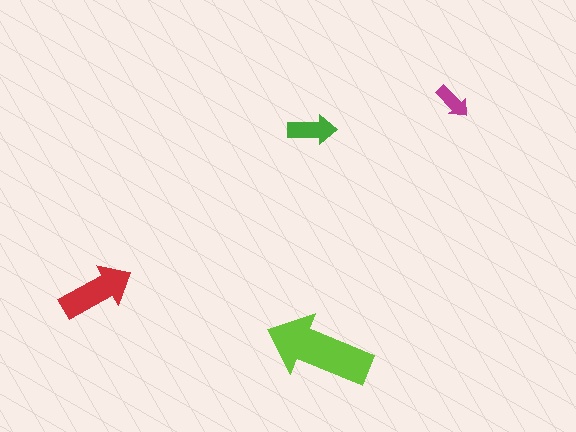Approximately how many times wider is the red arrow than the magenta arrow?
About 2 times wider.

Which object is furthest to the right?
The magenta arrow is rightmost.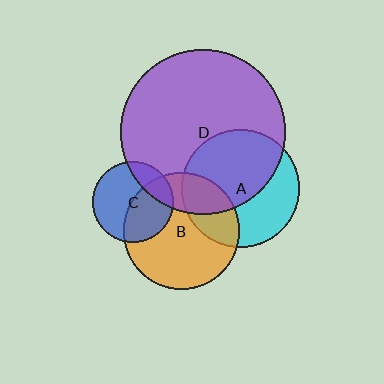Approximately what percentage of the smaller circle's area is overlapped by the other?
Approximately 25%.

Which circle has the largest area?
Circle D (purple).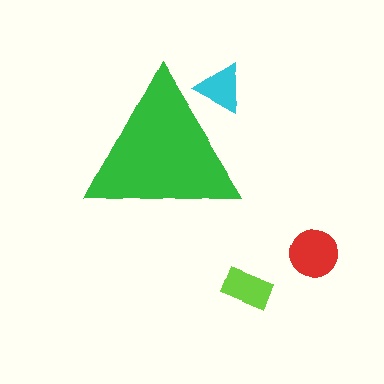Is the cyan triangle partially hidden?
Yes, the cyan triangle is partially hidden behind the green triangle.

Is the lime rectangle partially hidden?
No, the lime rectangle is fully visible.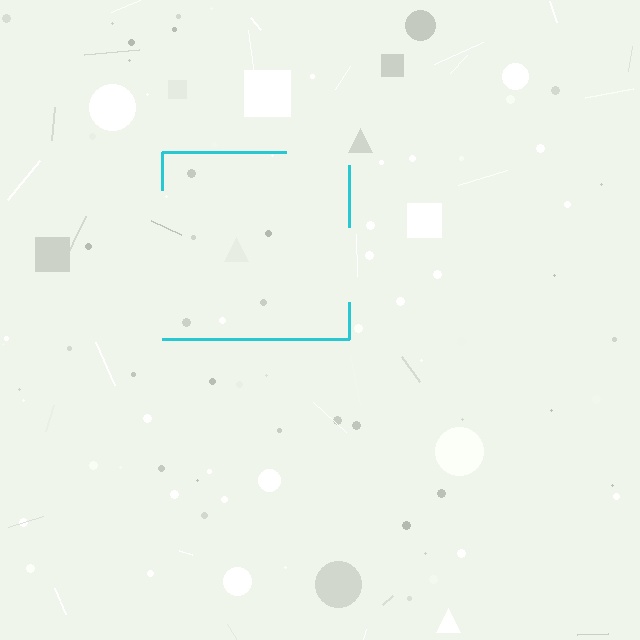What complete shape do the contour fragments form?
The contour fragments form a square.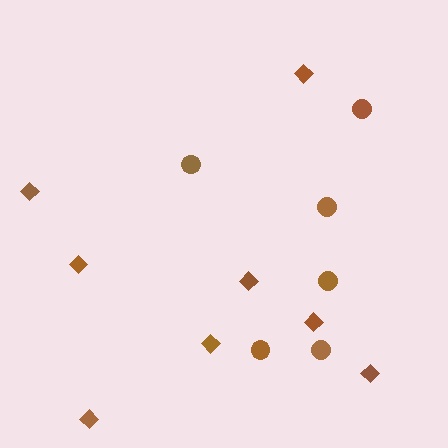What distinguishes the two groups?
There are 2 groups: one group of circles (6) and one group of diamonds (8).